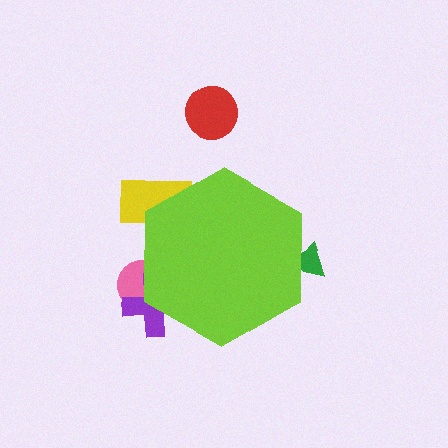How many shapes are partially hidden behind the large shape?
4 shapes are partially hidden.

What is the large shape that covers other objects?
A lime hexagon.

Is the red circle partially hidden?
No, the red circle is fully visible.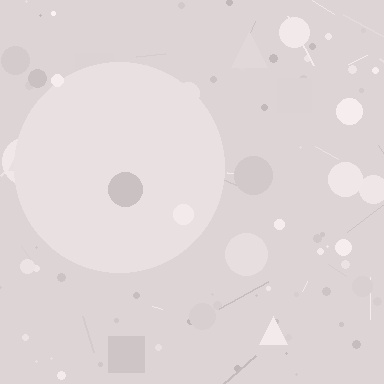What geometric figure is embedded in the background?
A circle is embedded in the background.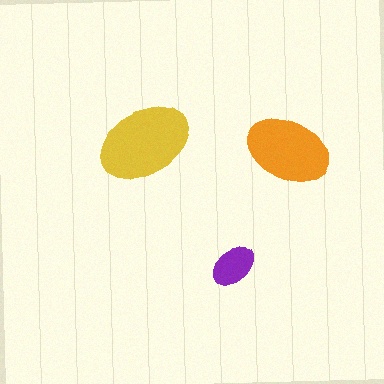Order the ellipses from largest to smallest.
the yellow one, the orange one, the purple one.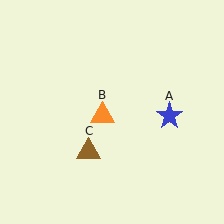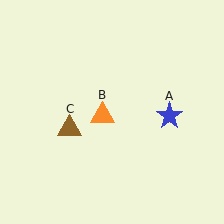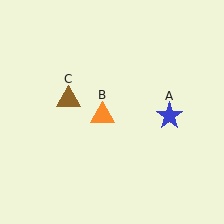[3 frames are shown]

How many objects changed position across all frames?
1 object changed position: brown triangle (object C).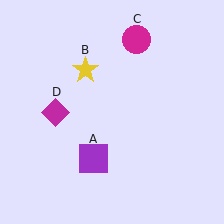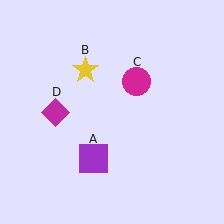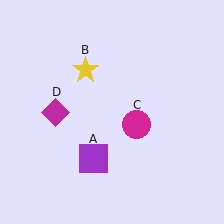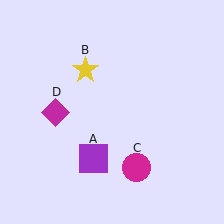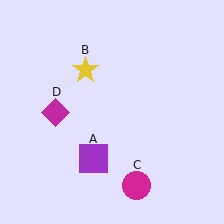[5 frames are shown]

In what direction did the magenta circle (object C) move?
The magenta circle (object C) moved down.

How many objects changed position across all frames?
1 object changed position: magenta circle (object C).